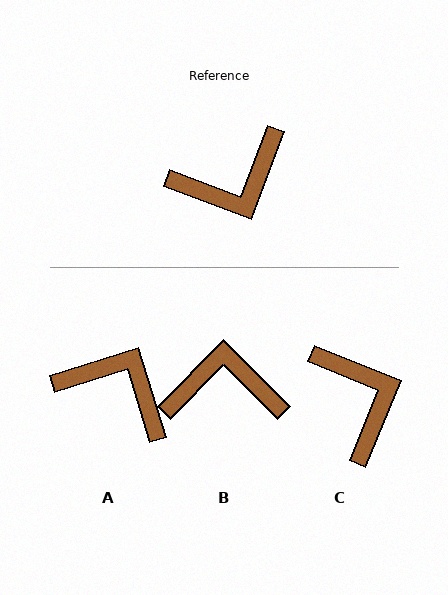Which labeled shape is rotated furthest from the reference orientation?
B, about 156 degrees away.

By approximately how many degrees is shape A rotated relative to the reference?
Approximately 128 degrees counter-clockwise.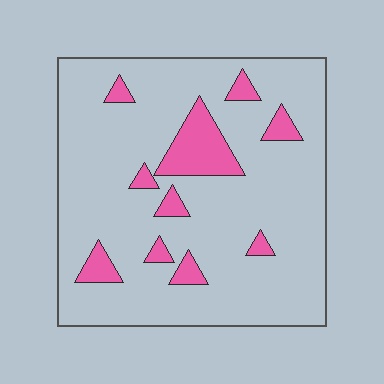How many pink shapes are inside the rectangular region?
10.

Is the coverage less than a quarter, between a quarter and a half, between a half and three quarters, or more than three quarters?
Less than a quarter.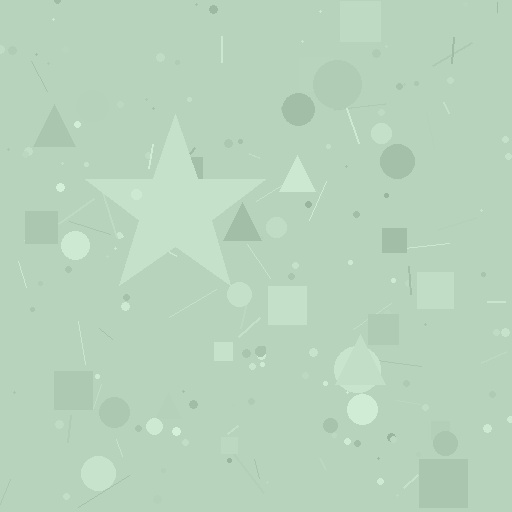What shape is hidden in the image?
A star is hidden in the image.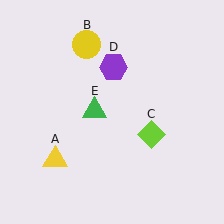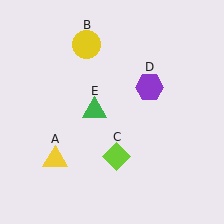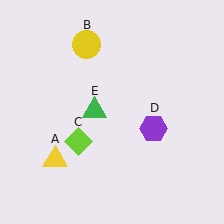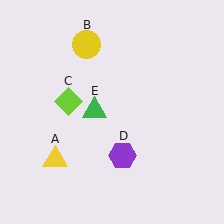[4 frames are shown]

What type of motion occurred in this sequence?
The lime diamond (object C), purple hexagon (object D) rotated clockwise around the center of the scene.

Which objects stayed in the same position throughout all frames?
Yellow triangle (object A) and yellow circle (object B) and green triangle (object E) remained stationary.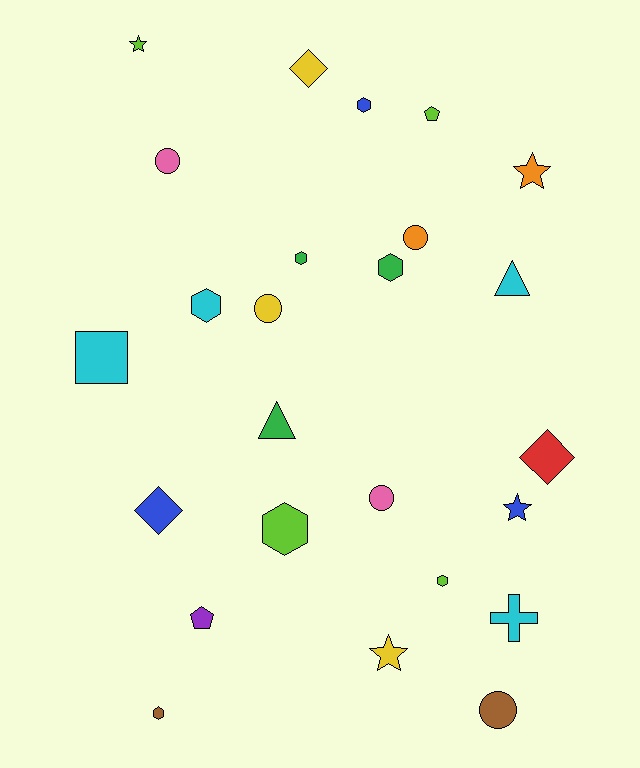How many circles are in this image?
There are 5 circles.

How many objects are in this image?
There are 25 objects.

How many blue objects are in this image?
There are 3 blue objects.